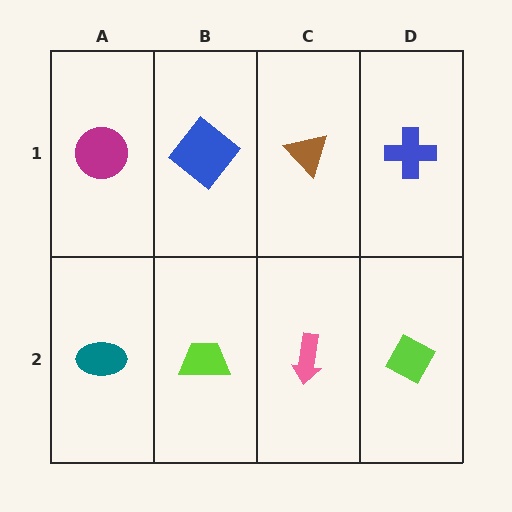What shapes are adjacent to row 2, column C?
A brown triangle (row 1, column C), a lime trapezoid (row 2, column B), a lime diamond (row 2, column D).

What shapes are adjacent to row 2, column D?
A blue cross (row 1, column D), a pink arrow (row 2, column C).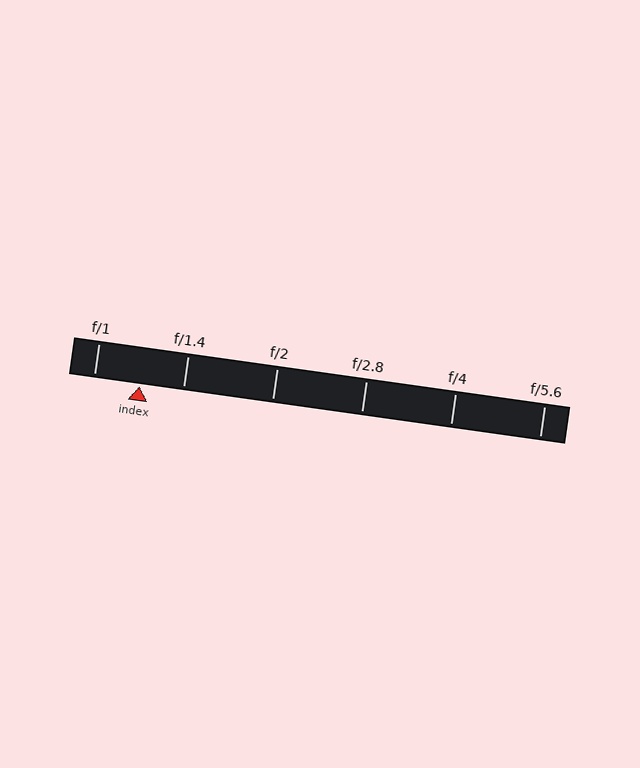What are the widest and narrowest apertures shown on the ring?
The widest aperture shown is f/1 and the narrowest is f/5.6.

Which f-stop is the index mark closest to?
The index mark is closest to f/1.4.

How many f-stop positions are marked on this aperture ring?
There are 6 f-stop positions marked.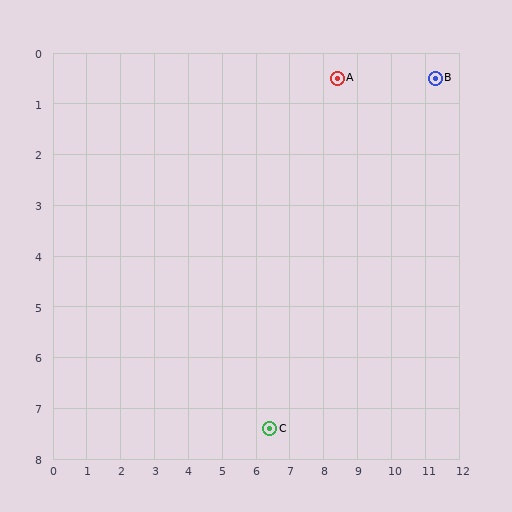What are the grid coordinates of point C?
Point C is at approximately (6.4, 7.4).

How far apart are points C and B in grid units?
Points C and B are about 8.5 grid units apart.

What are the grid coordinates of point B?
Point B is at approximately (11.3, 0.5).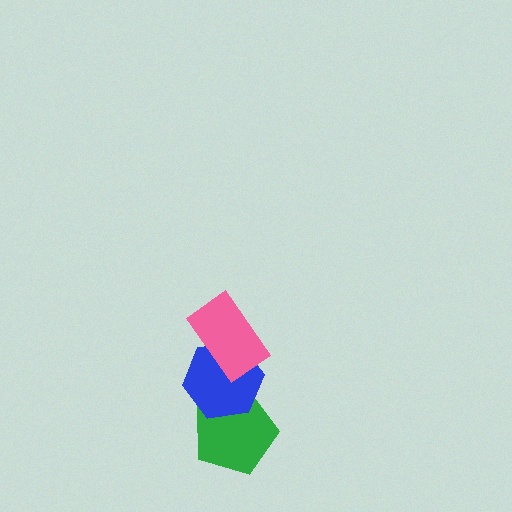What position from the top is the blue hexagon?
The blue hexagon is 2nd from the top.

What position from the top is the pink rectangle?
The pink rectangle is 1st from the top.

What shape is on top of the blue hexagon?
The pink rectangle is on top of the blue hexagon.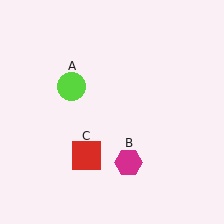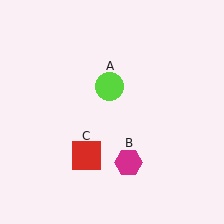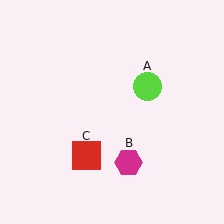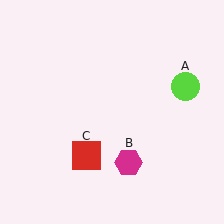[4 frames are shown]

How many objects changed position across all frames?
1 object changed position: lime circle (object A).